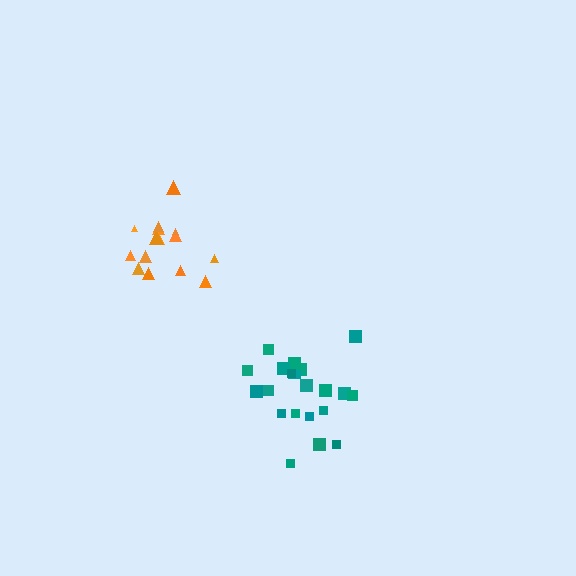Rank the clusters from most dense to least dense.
orange, teal.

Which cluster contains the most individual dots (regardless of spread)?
Teal (21).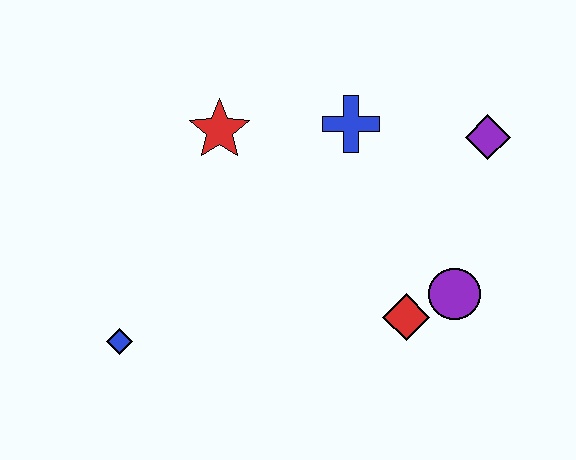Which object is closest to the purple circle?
The red diamond is closest to the purple circle.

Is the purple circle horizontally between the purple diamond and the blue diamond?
Yes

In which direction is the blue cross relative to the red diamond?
The blue cross is above the red diamond.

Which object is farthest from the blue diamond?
The purple diamond is farthest from the blue diamond.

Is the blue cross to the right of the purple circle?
No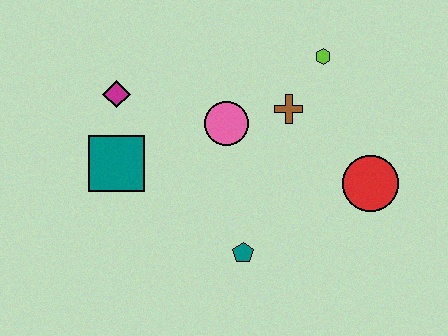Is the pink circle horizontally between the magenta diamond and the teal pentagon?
Yes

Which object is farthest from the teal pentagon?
The lime hexagon is farthest from the teal pentagon.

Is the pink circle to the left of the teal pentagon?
Yes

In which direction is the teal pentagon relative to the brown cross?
The teal pentagon is below the brown cross.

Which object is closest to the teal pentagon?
The pink circle is closest to the teal pentagon.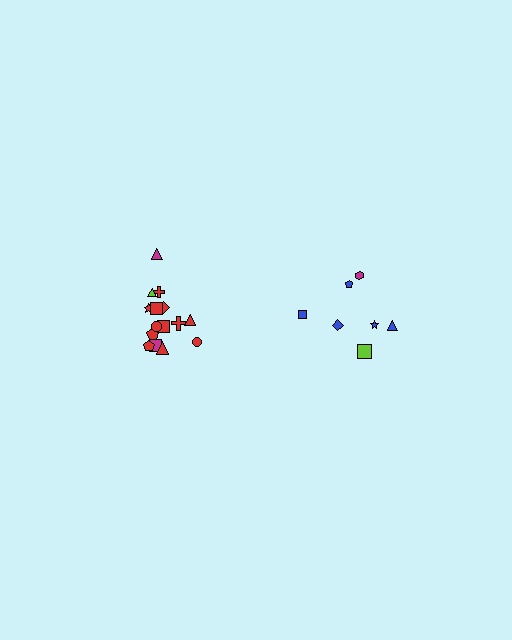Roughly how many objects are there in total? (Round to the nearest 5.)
Roughly 20 objects in total.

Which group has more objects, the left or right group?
The left group.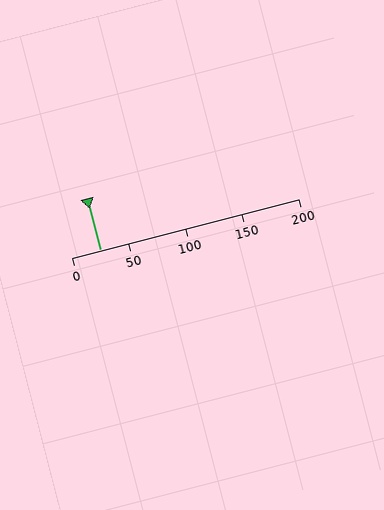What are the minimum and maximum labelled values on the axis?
The axis runs from 0 to 200.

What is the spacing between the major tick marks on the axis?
The major ticks are spaced 50 apart.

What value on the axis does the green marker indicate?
The marker indicates approximately 25.